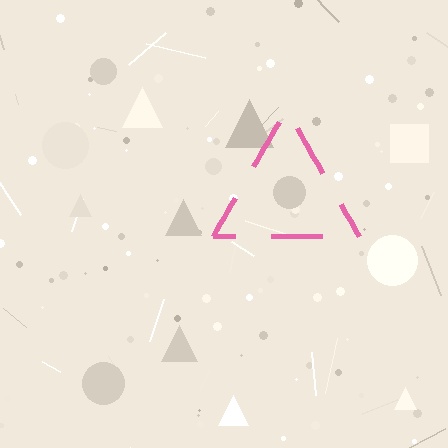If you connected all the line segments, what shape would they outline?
They would outline a triangle.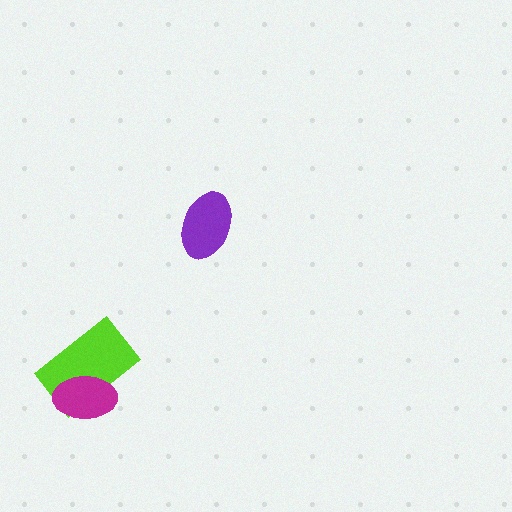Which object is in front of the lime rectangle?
The magenta ellipse is in front of the lime rectangle.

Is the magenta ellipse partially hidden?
No, no other shape covers it.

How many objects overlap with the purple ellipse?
0 objects overlap with the purple ellipse.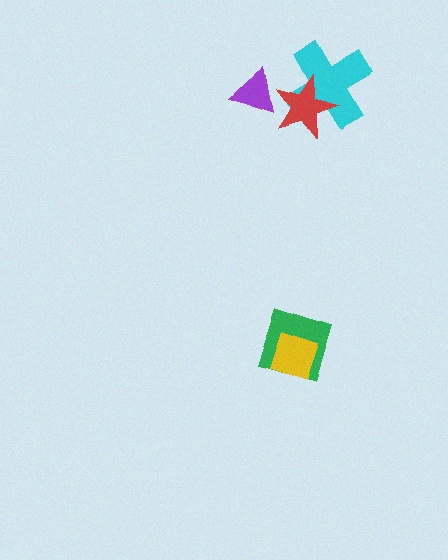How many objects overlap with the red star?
2 objects overlap with the red star.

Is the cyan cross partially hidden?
Yes, it is partially covered by another shape.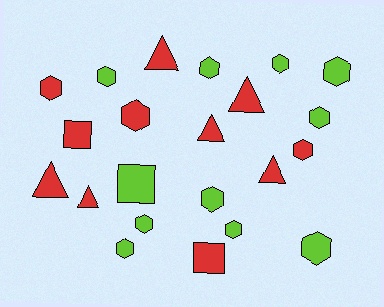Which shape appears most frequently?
Hexagon, with 13 objects.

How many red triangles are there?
There are 6 red triangles.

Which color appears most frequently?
Lime, with 11 objects.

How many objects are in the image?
There are 22 objects.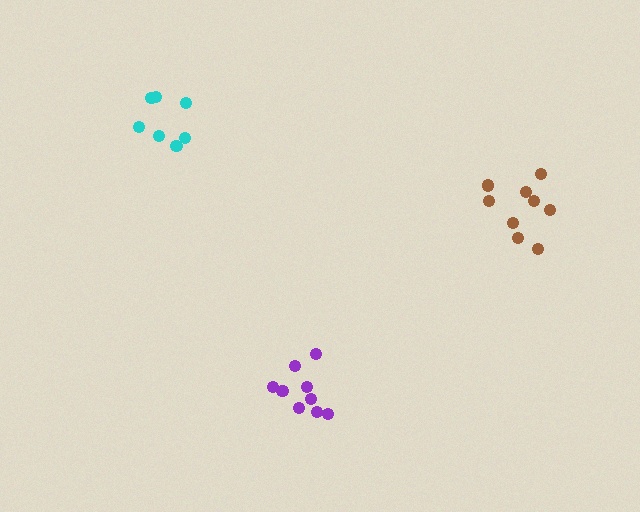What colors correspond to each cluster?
The clusters are colored: cyan, brown, purple.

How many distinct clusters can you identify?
There are 3 distinct clusters.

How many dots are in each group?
Group 1: 7 dots, Group 2: 9 dots, Group 3: 9 dots (25 total).